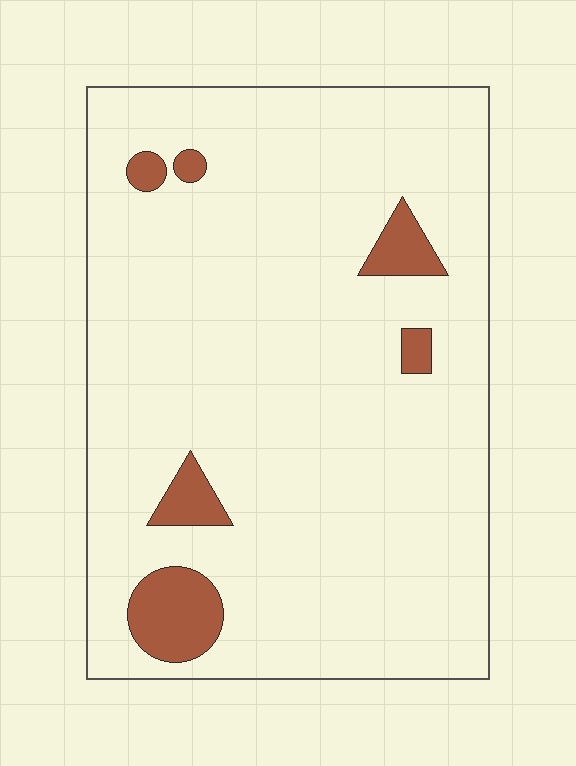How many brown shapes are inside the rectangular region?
6.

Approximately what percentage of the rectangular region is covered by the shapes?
Approximately 10%.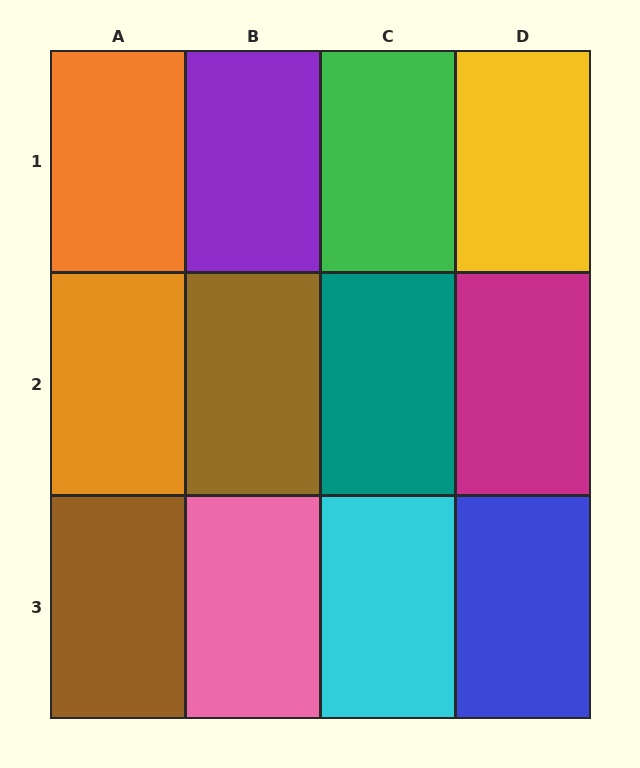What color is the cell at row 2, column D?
Magenta.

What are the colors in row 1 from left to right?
Orange, purple, green, yellow.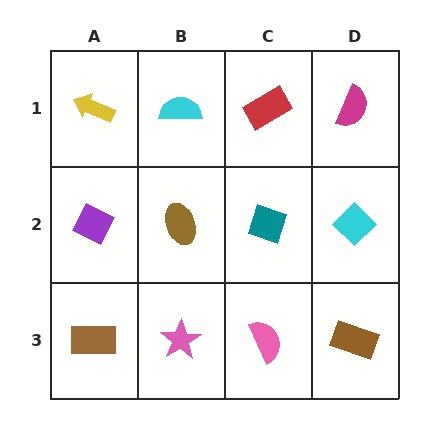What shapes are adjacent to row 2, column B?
A cyan semicircle (row 1, column B), a pink star (row 3, column B), a purple diamond (row 2, column A), a teal diamond (row 2, column C).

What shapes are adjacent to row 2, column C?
A red rectangle (row 1, column C), a pink semicircle (row 3, column C), a brown ellipse (row 2, column B), a cyan diamond (row 2, column D).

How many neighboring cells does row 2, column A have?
3.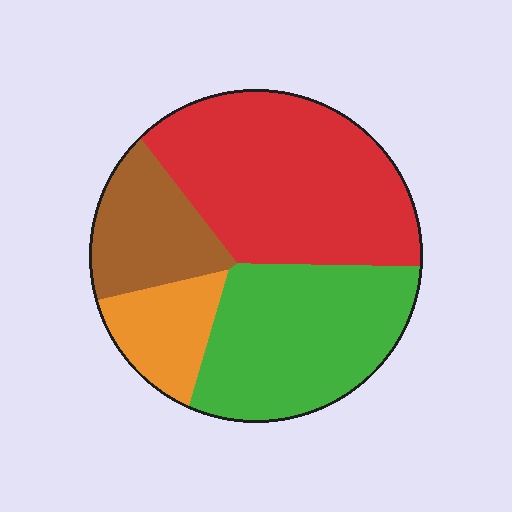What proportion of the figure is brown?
Brown covers about 15% of the figure.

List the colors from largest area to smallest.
From largest to smallest: red, green, brown, orange.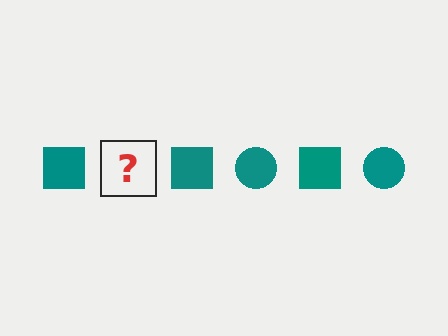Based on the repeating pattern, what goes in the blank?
The blank should be a teal circle.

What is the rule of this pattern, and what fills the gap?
The rule is that the pattern cycles through square, circle shapes in teal. The gap should be filled with a teal circle.